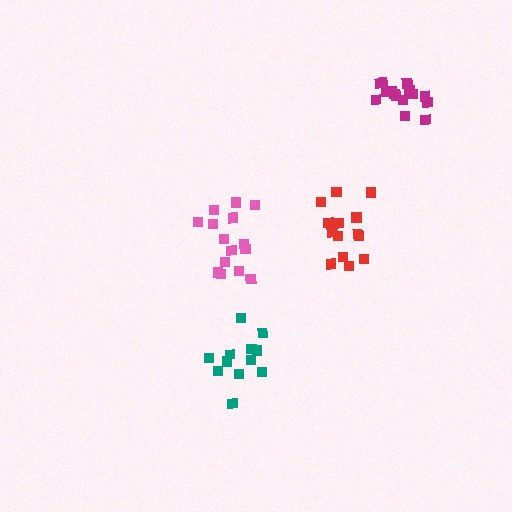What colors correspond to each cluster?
The clusters are colored: red, teal, pink, magenta.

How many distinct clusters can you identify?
There are 4 distinct clusters.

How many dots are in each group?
Group 1: 15 dots, Group 2: 12 dots, Group 3: 15 dots, Group 4: 15 dots (57 total).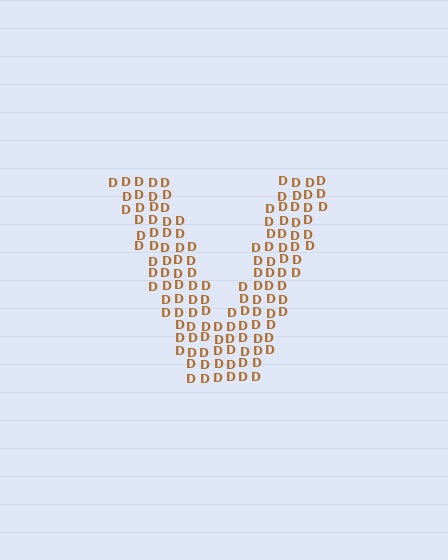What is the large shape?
The large shape is the letter V.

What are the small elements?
The small elements are letter D's.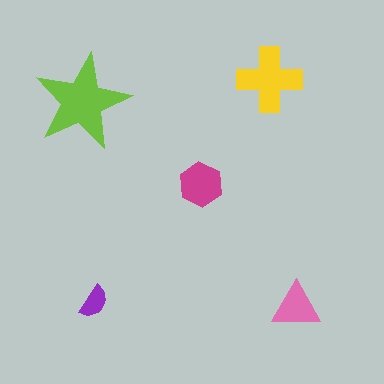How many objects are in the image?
There are 5 objects in the image.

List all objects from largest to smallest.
The lime star, the yellow cross, the magenta hexagon, the pink triangle, the purple semicircle.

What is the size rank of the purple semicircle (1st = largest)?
5th.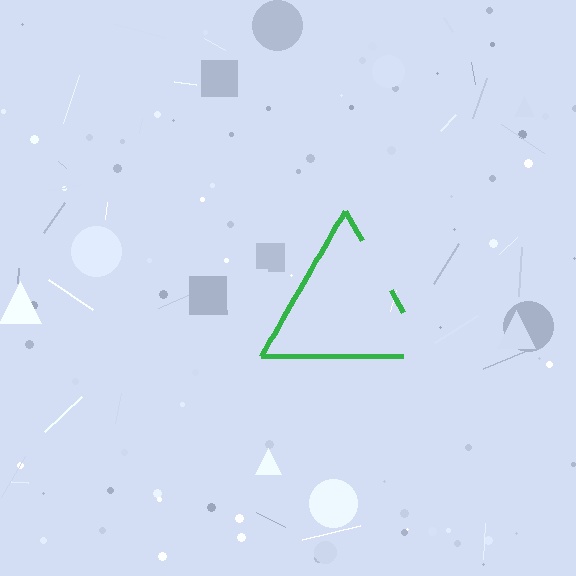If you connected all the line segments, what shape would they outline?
They would outline a triangle.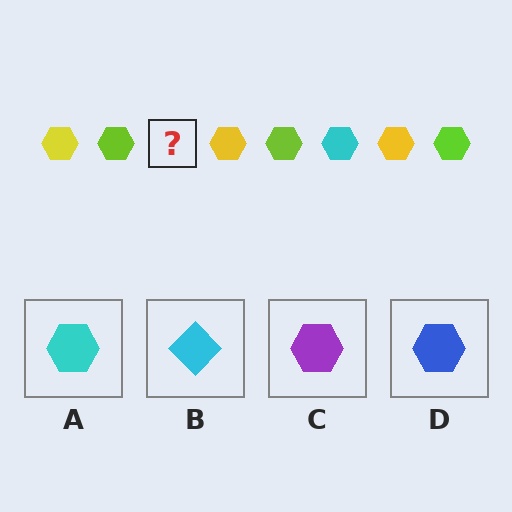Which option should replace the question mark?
Option A.